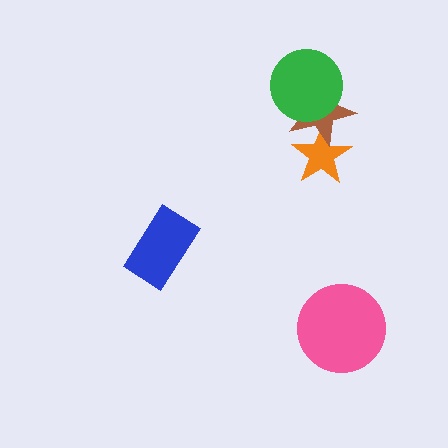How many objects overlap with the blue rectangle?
0 objects overlap with the blue rectangle.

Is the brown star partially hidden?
Yes, it is partially covered by another shape.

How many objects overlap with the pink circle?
0 objects overlap with the pink circle.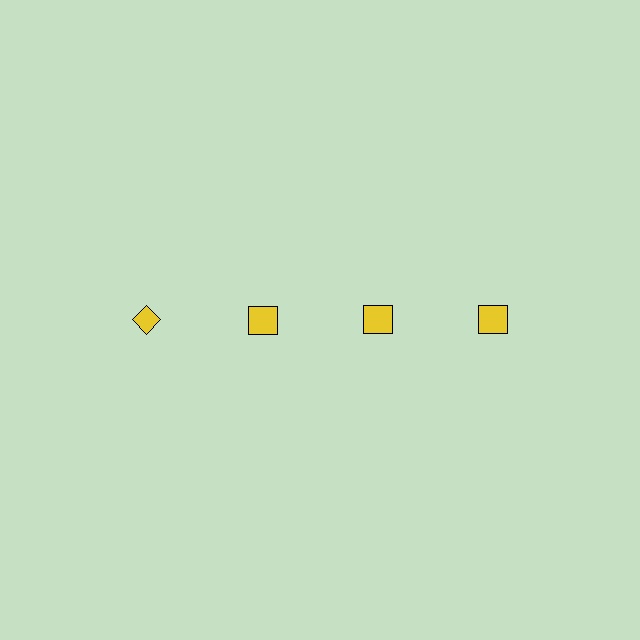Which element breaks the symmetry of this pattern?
The yellow diamond in the top row, leftmost column breaks the symmetry. All other shapes are yellow squares.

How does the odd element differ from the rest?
It has a different shape: diamond instead of square.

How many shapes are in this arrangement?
There are 4 shapes arranged in a grid pattern.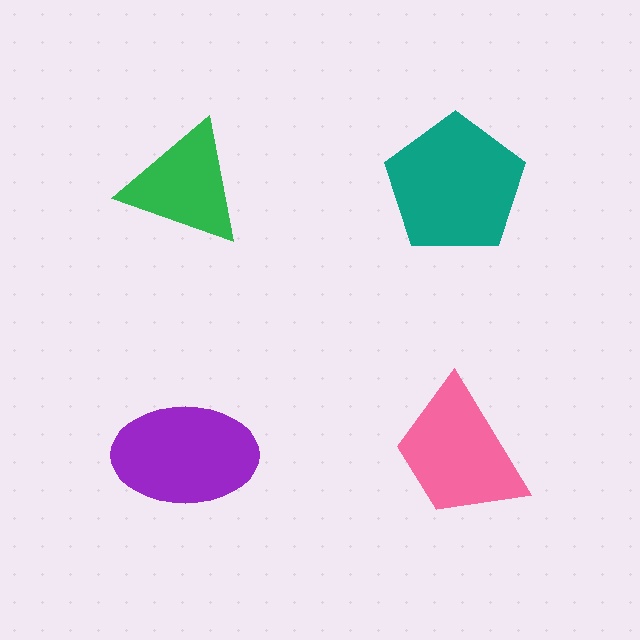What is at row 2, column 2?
A pink trapezoid.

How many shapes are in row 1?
2 shapes.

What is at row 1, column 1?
A green triangle.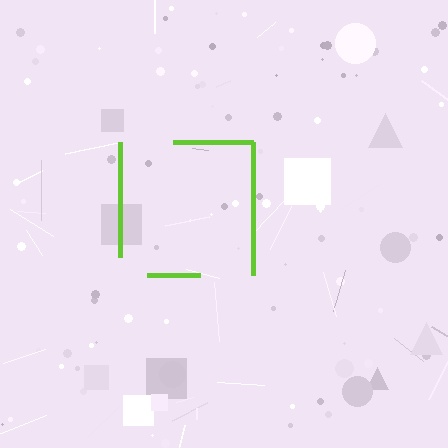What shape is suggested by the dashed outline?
The dashed outline suggests a square.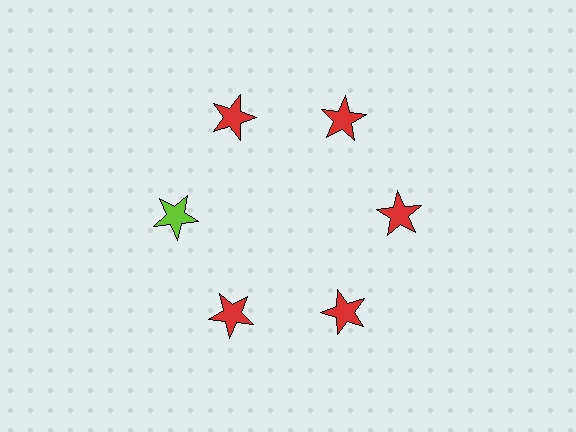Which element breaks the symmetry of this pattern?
The lime star at roughly the 9 o'clock position breaks the symmetry. All other shapes are red stars.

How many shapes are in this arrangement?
There are 6 shapes arranged in a ring pattern.